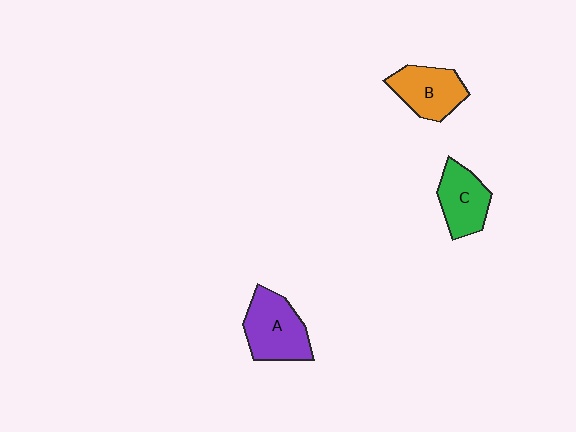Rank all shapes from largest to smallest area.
From largest to smallest: A (purple), B (orange), C (green).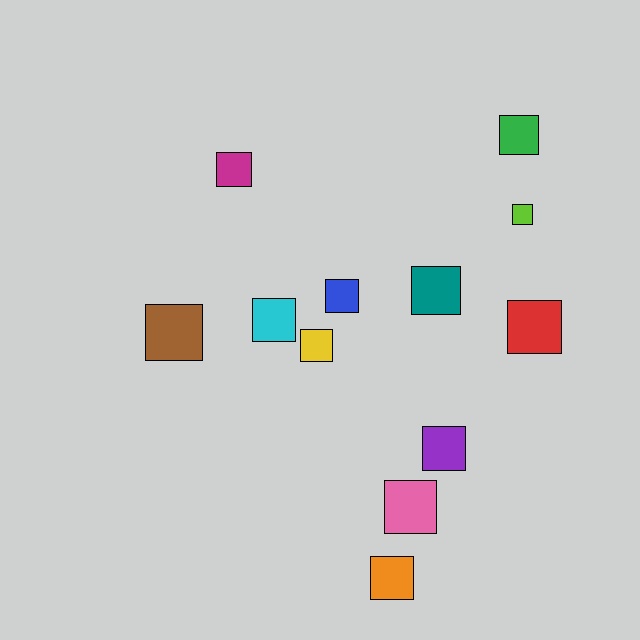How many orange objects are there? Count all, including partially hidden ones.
There is 1 orange object.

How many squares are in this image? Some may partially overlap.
There are 12 squares.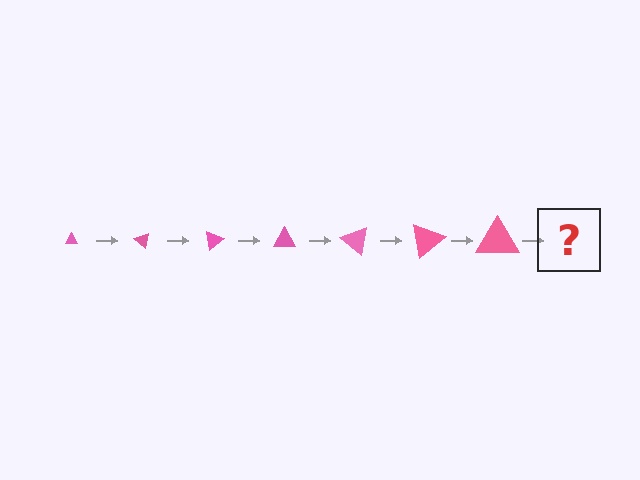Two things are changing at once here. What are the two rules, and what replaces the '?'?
The two rules are that the triangle grows larger each step and it rotates 40 degrees each step. The '?' should be a triangle, larger than the previous one and rotated 280 degrees from the start.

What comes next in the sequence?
The next element should be a triangle, larger than the previous one and rotated 280 degrees from the start.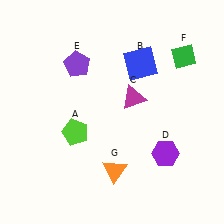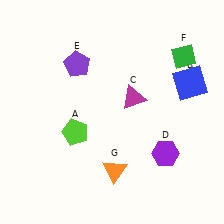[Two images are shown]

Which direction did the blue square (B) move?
The blue square (B) moved right.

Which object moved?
The blue square (B) moved right.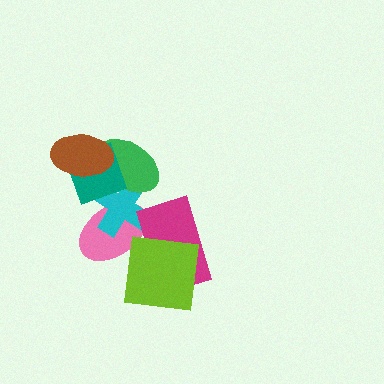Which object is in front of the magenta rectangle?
The lime square is in front of the magenta rectangle.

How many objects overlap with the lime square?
1 object overlaps with the lime square.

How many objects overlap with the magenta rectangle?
3 objects overlap with the magenta rectangle.